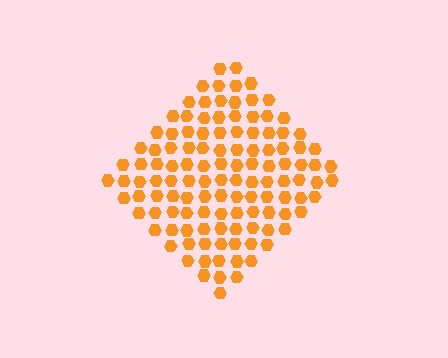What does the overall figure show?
The overall figure shows a diamond.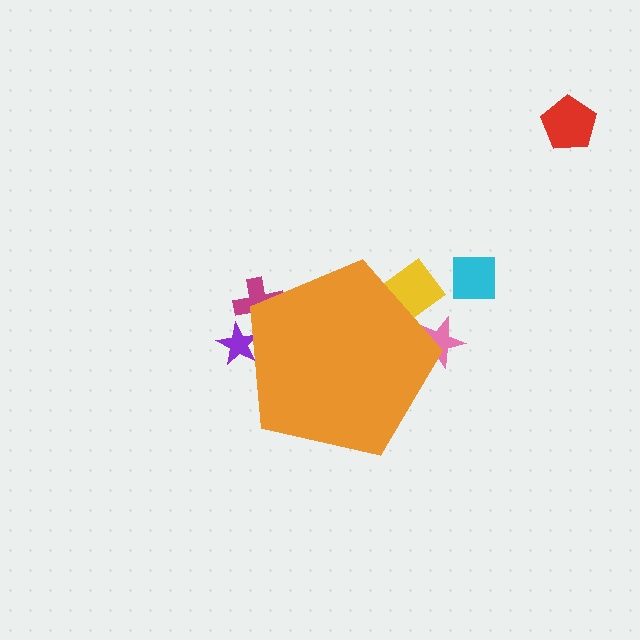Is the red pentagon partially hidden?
No, the red pentagon is fully visible.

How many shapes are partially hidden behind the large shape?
4 shapes are partially hidden.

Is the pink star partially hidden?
Yes, the pink star is partially hidden behind the orange pentagon.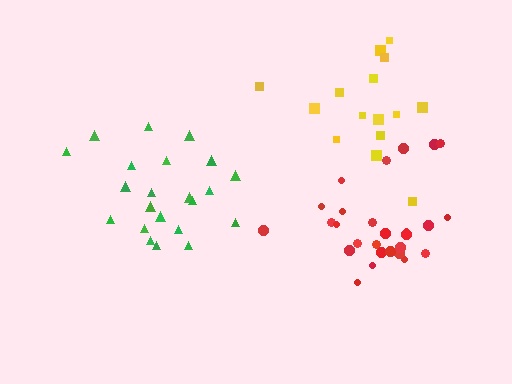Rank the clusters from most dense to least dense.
red, green, yellow.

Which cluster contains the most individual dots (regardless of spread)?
Red (27).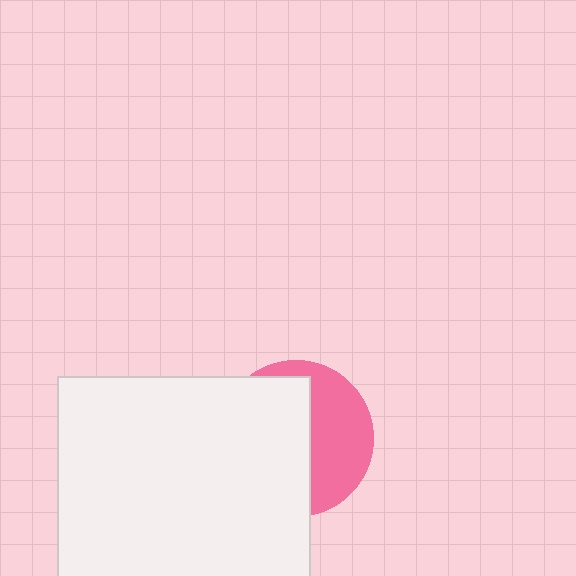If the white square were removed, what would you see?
You would see the complete pink circle.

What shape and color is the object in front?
The object in front is a white square.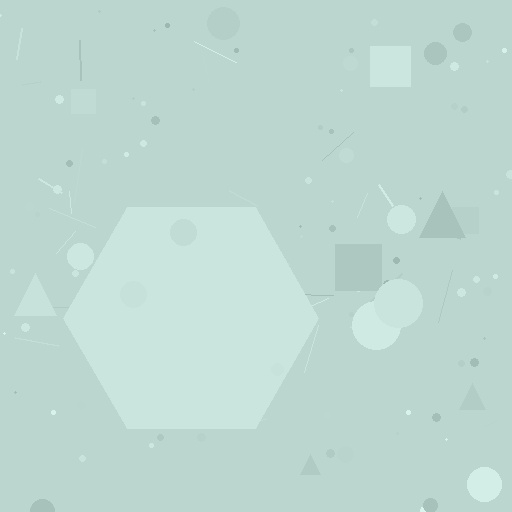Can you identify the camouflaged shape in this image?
The camouflaged shape is a hexagon.